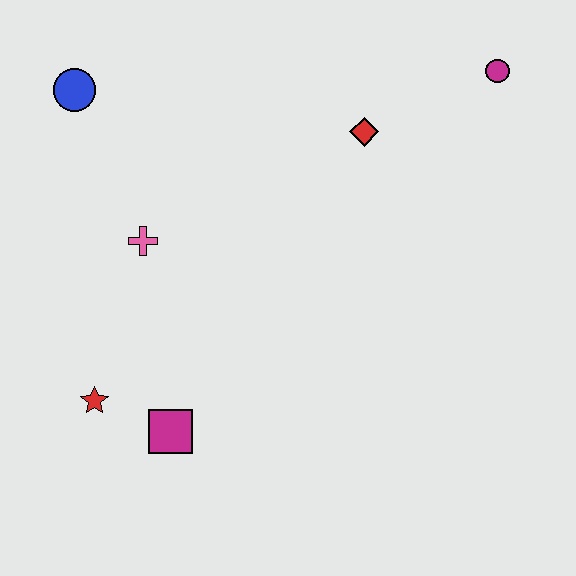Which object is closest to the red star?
The magenta square is closest to the red star.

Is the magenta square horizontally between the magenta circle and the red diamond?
No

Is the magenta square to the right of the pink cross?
Yes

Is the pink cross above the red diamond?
No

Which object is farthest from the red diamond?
The red star is farthest from the red diamond.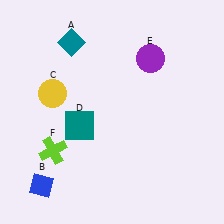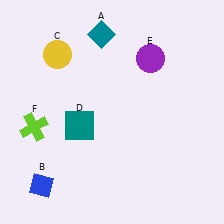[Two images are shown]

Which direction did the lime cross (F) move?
The lime cross (F) moved up.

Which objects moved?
The objects that moved are: the teal diamond (A), the yellow circle (C), the lime cross (F).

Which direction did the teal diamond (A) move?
The teal diamond (A) moved right.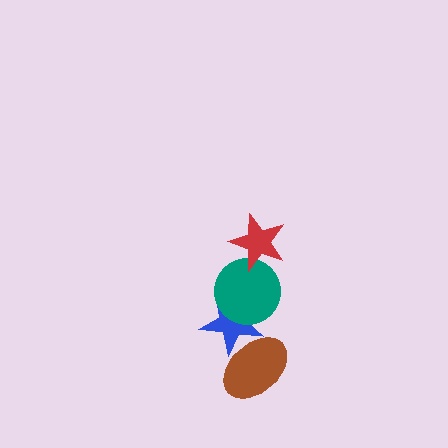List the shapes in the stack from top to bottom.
From top to bottom: the red star, the teal circle, the blue star, the brown ellipse.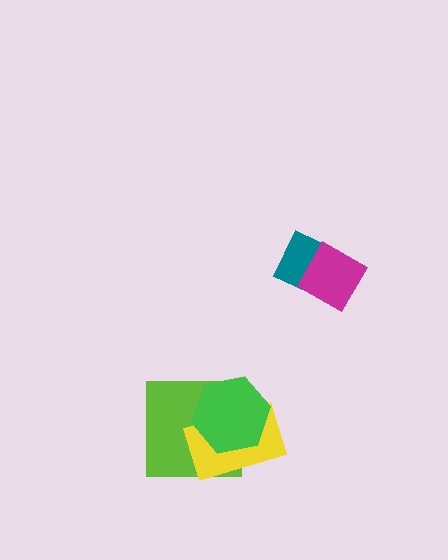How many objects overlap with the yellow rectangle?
2 objects overlap with the yellow rectangle.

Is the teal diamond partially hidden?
Yes, it is partially covered by another shape.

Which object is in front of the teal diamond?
The magenta diamond is in front of the teal diamond.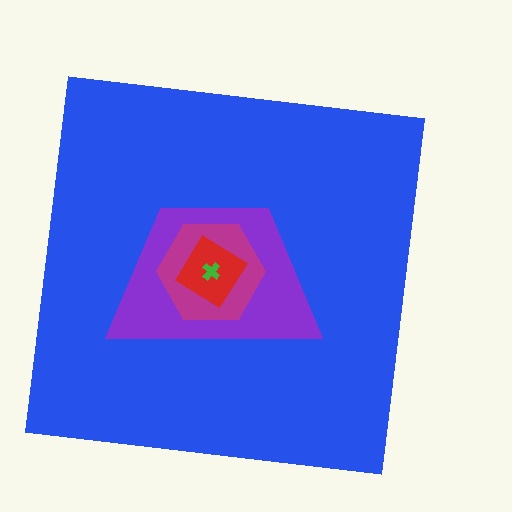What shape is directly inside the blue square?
The purple trapezoid.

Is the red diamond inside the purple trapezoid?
Yes.